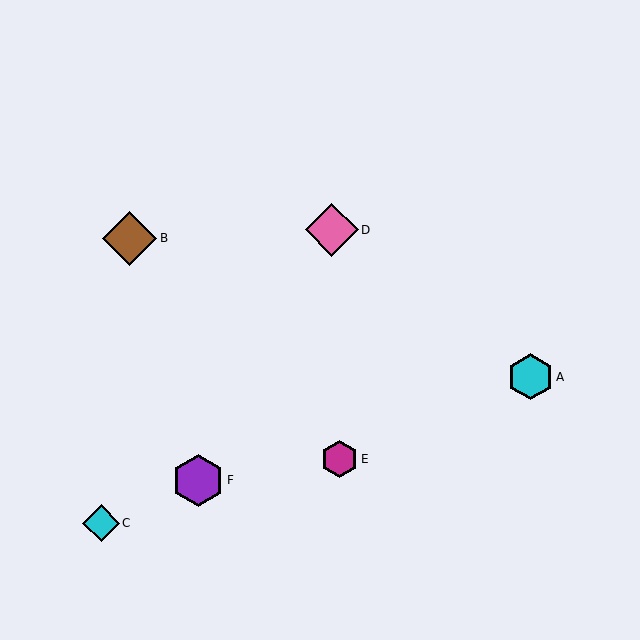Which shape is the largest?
The brown diamond (labeled B) is the largest.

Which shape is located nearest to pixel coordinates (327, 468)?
The magenta hexagon (labeled E) at (339, 459) is nearest to that location.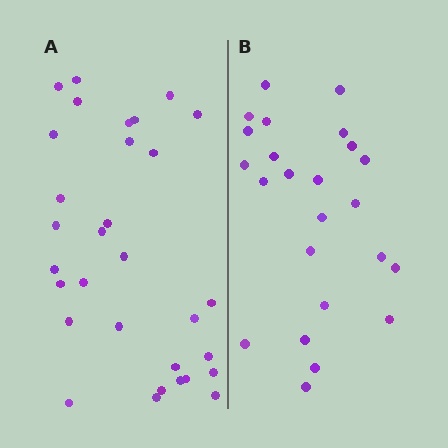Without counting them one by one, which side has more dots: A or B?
Region A (the left region) has more dots.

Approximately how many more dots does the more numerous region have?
Region A has roughly 8 or so more dots than region B.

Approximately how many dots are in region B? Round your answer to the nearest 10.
About 20 dots. (The exact count is 24, which rounds to 20.)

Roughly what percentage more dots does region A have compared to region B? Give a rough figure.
About 30% more.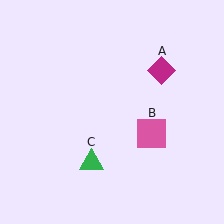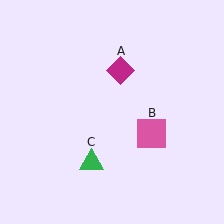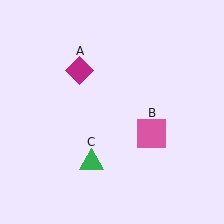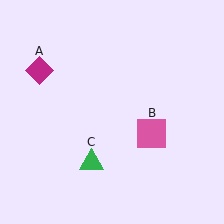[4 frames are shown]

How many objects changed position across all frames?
1 object changed position: magenta diamond (object A).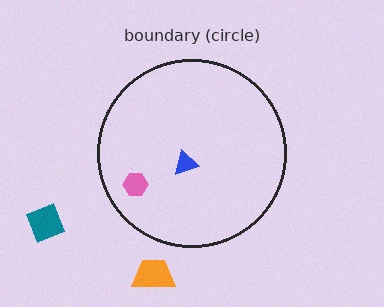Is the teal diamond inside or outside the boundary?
Outside.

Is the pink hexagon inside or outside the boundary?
Inside.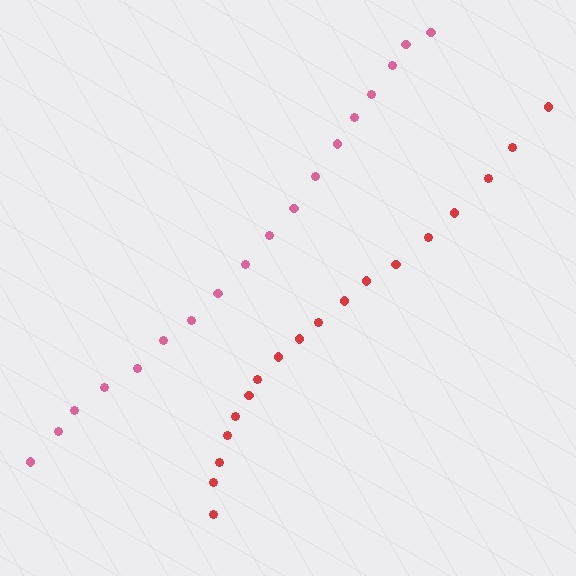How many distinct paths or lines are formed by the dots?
There are 2 distinct paths.